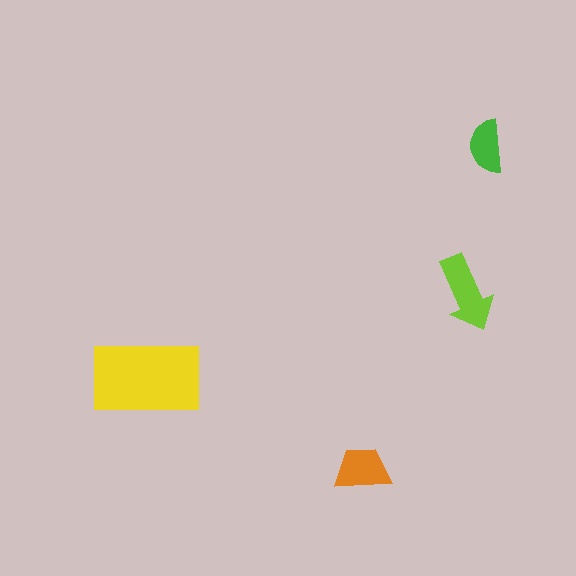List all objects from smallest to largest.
The green semicircle, the orange trapezoid, the lime arrow, the yellow rectangle.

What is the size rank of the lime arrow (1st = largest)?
2nd.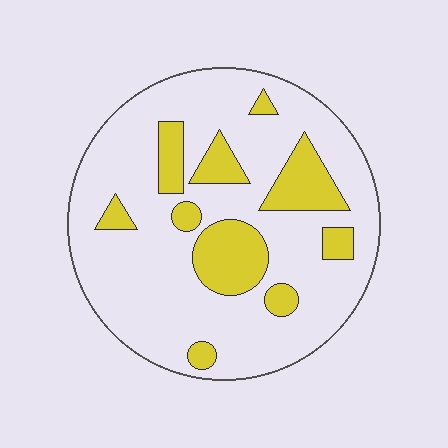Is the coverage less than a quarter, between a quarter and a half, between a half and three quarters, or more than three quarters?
Less than a quarter.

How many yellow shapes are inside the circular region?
10.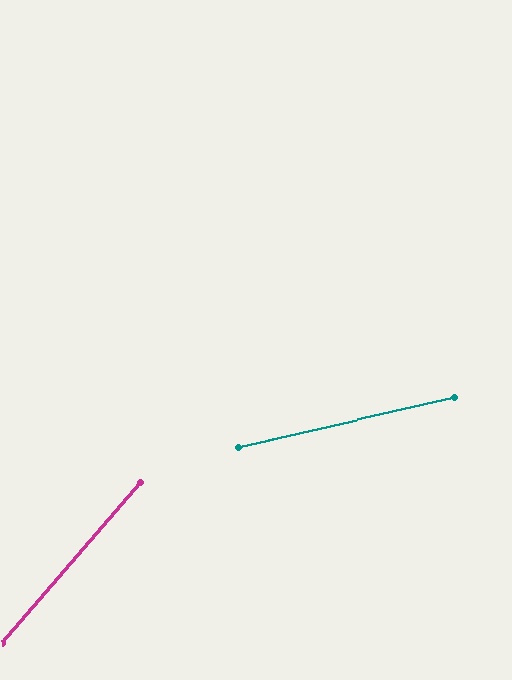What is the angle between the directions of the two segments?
Approximately 36 degrees.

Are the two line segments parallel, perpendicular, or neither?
Neither parallel nor perpendicular — they differ by about 36°.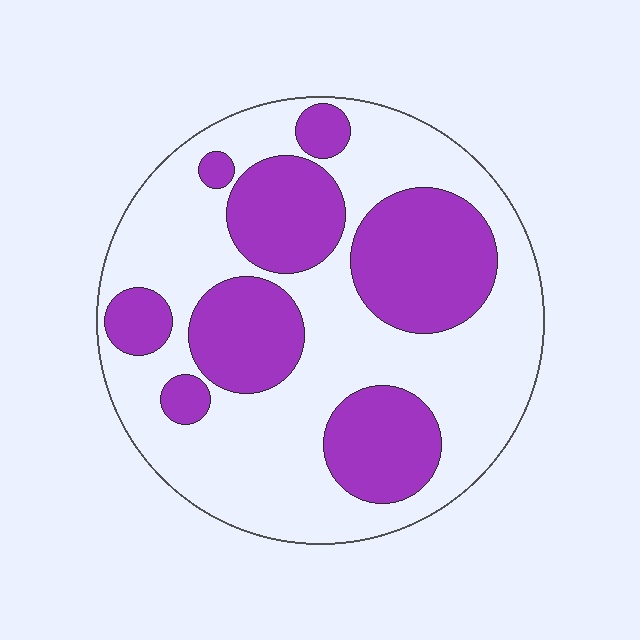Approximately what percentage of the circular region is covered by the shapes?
Approximately 40%.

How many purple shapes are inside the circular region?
8.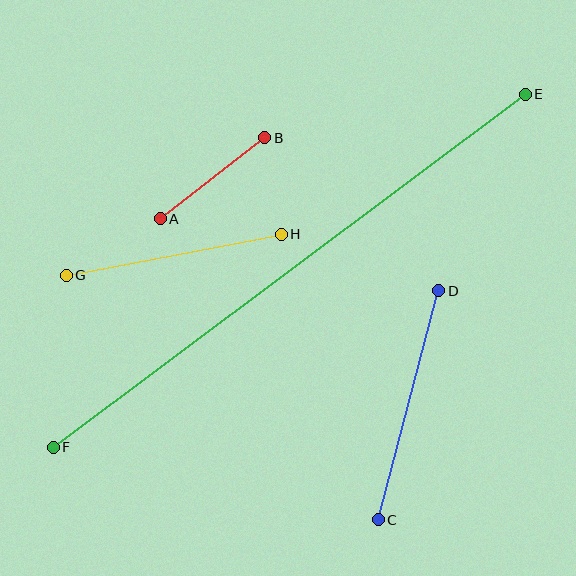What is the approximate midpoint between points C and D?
The midpoint is at approximately (408, 405) pixels.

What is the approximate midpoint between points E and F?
The midpoint is at approximately (289, 271) pixels.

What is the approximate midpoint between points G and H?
The midpoint is at approximately (174, 255) pixels.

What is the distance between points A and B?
The distance is approximately 132 pixels.